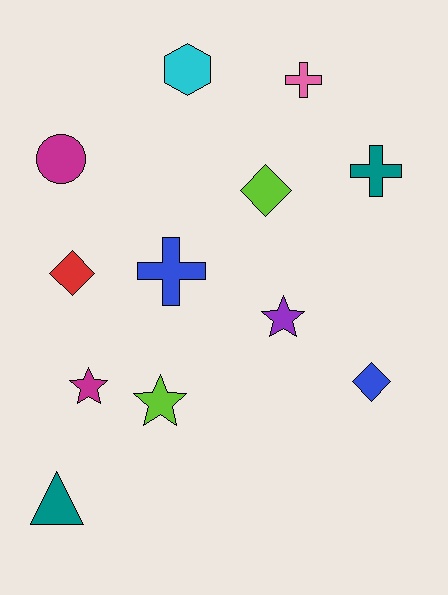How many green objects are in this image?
There are no green objects.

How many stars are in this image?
There are 3 stars.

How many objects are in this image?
There are 12 objects.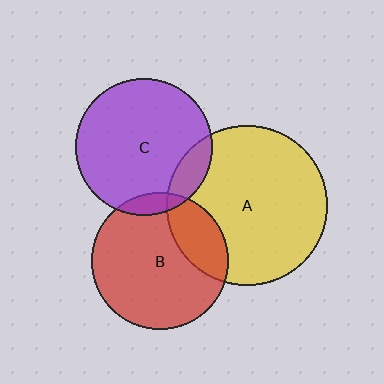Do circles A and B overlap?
Yes.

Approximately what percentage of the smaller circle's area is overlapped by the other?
Approximately 25%.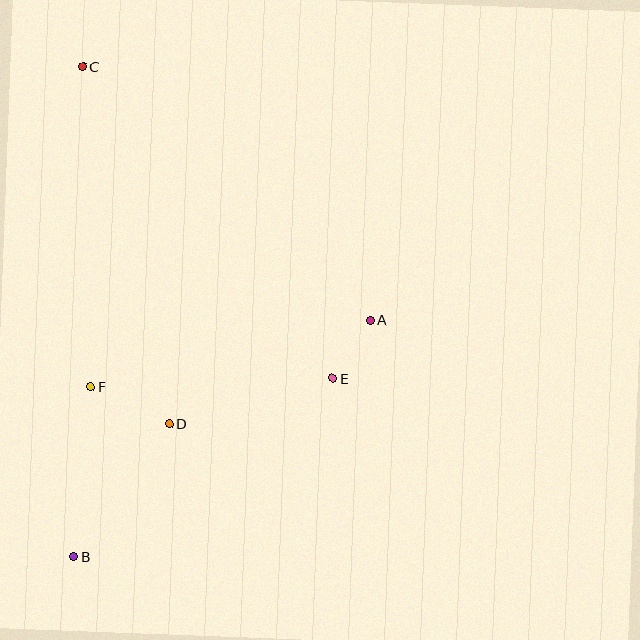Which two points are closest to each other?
Points A and E are closest to each other.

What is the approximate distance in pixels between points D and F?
The distance between D and F is approximately 87 pixels.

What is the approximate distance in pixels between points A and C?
The distance between A and C is approximately 383 pixels.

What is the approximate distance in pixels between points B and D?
The distance between B and D is approximately 164 pixels.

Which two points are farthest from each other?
Points B and C are farthest from each other.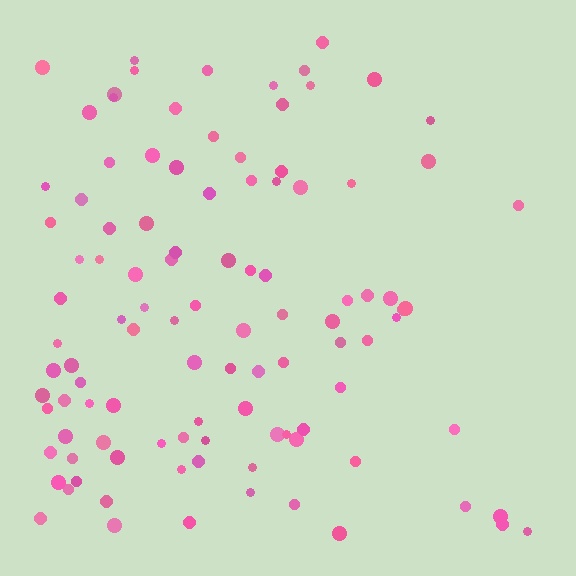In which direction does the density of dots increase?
From right to left, with the left side densest.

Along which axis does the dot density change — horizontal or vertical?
Horizontal.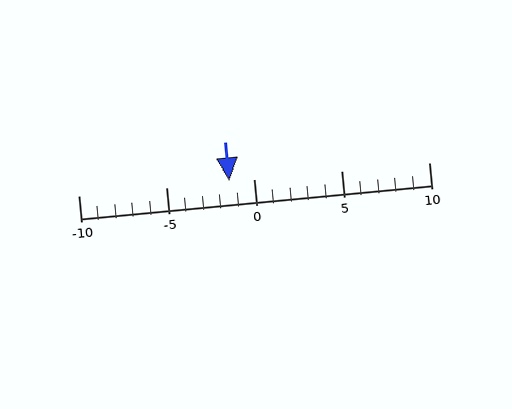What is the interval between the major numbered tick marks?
The major tick marks are spaced 5 units apart.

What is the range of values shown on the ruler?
The ruler shows values from -10 to 10.